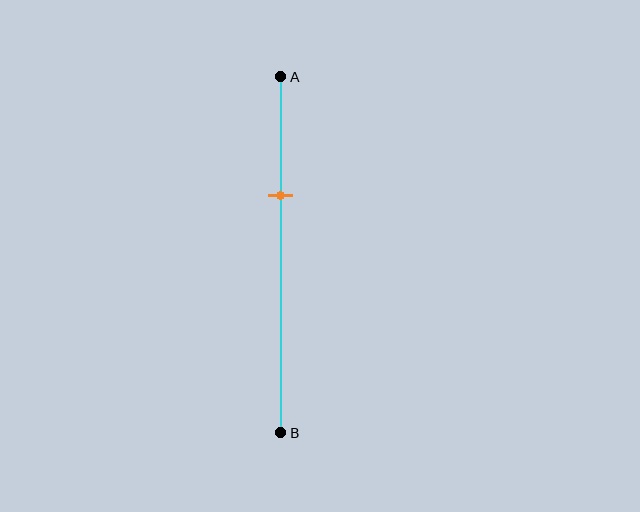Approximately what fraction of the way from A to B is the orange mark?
The orange mark is approximately 35% of the way from A to B.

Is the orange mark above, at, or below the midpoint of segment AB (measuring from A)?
The orange mark is above the midpoint of segment AB.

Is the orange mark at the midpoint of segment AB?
No, the mark is at about 35% from A, not at the 50% midpoint.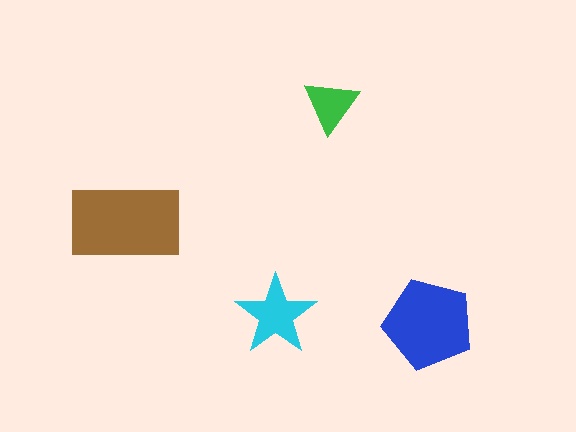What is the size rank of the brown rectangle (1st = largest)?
1st.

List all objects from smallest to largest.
The green triangle, the cyan star, the blue pentagon, the brown rectangle.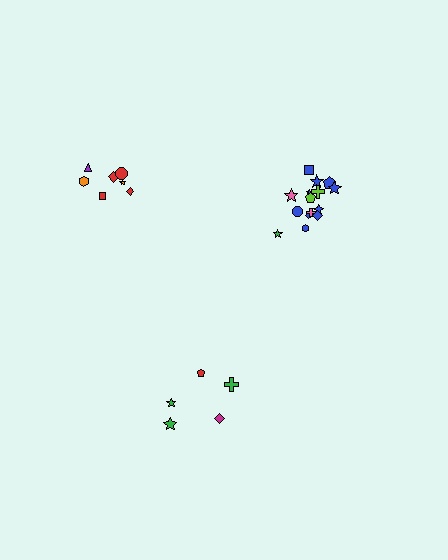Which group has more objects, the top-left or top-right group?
The top-right group.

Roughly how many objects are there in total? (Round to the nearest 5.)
Roughly 25 objects in total.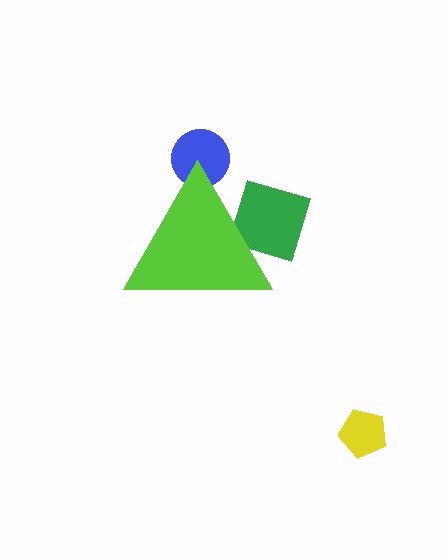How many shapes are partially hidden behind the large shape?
2 shapes are partially hidden.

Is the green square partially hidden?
Yes, the green square is partially hidden behind the lime triangle.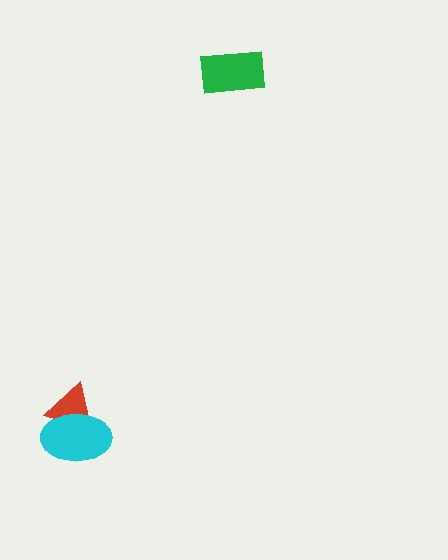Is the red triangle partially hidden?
Yes, it is partially covered by another shape.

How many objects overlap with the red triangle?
1 object overlaps with the red triangle.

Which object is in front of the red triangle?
The cyan ellipse is in front of the red triangle.